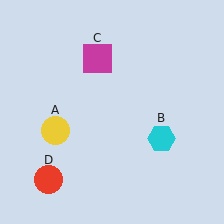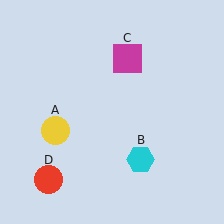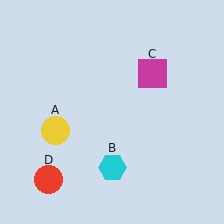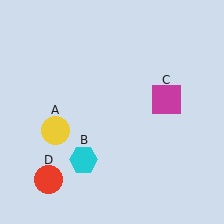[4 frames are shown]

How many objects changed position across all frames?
2 objects changed position: cyan hexagon (object B), magenta square (object C).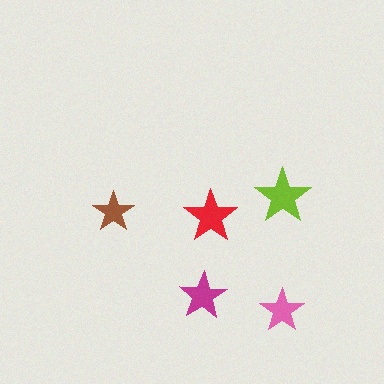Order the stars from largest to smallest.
the lime one, the red one, the magenta one, the pink one, the brown one.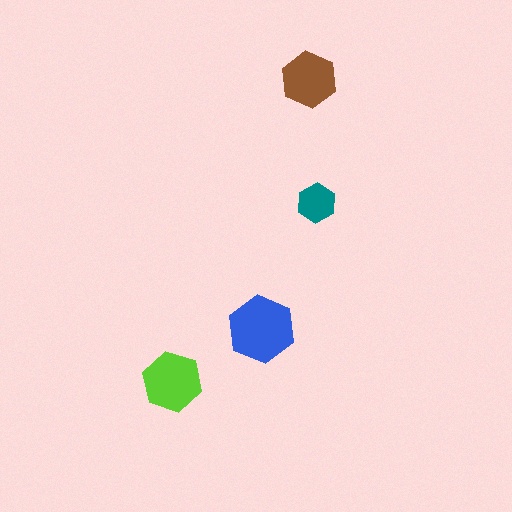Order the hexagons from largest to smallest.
the blue one, the lime one, the brown one, the teal one.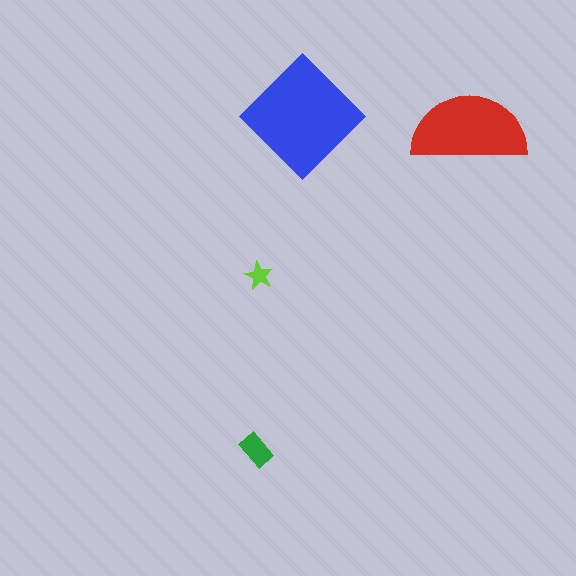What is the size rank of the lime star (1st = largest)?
4th.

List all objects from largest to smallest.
The blue diamond, the red semicircle, the green rectangle, the lime star.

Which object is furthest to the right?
The red semicircle is rightmost.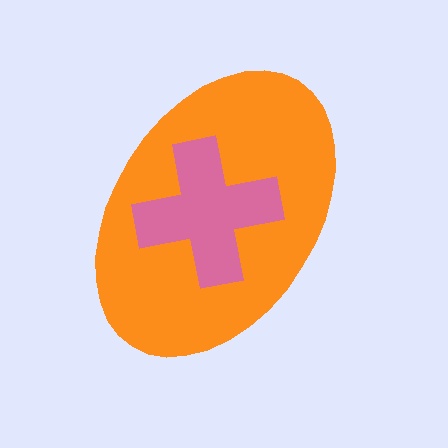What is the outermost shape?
The orange ellipse.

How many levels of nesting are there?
2.